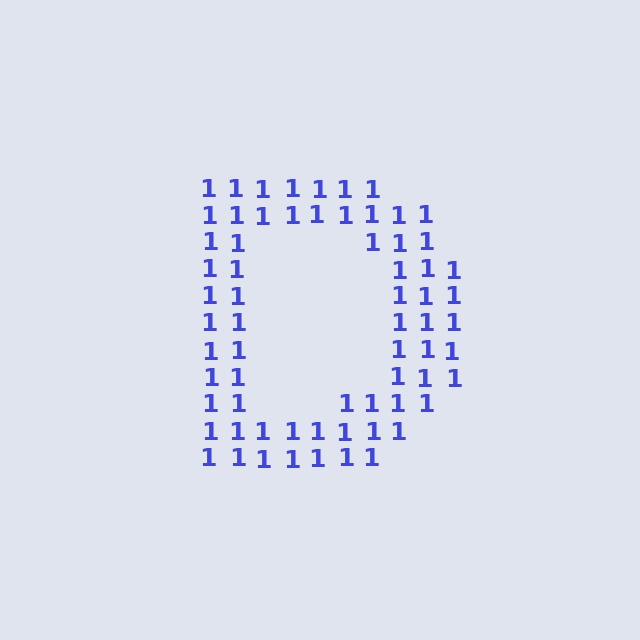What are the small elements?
The small elements are digit 1's.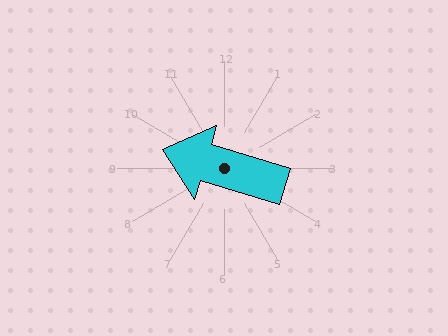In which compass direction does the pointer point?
West.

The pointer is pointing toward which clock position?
Roughly 10 o'clock.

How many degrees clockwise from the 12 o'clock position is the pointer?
Approximately 287 degrees.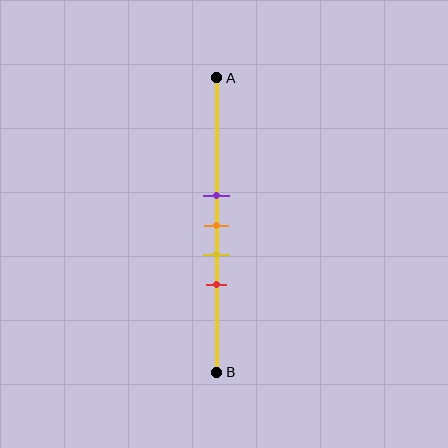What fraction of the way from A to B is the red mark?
The red mark is approximately 70% (0.7) of the way from A to B.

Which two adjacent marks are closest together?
The purple and orange marks are the closest adjacent pair.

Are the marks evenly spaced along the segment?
Yes, the marks are approximately evenly spaced.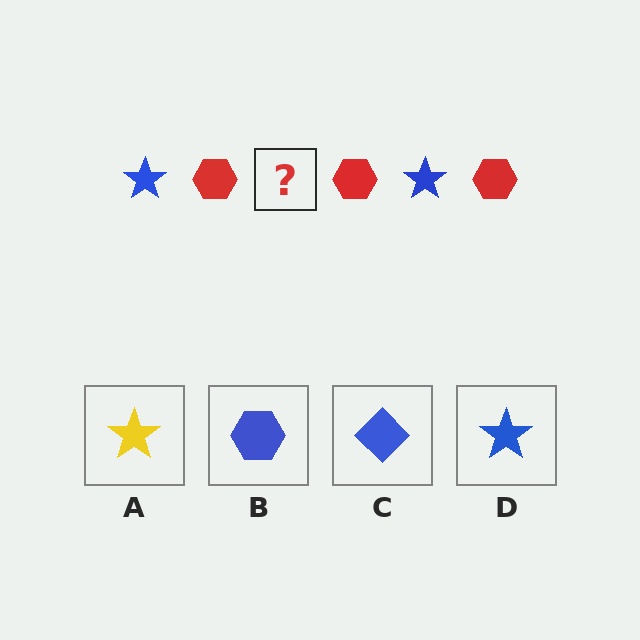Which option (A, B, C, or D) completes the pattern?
D.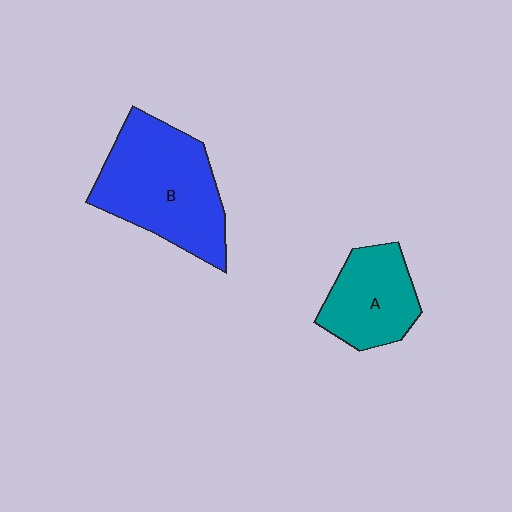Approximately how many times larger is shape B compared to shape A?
Approximately 1.7 times.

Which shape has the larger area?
Shape B (blue).